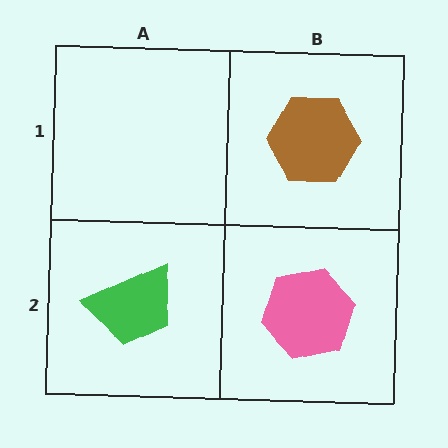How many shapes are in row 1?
1 shape.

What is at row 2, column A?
A green trapezoid.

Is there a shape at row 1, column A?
No, that cell is empty.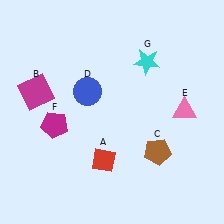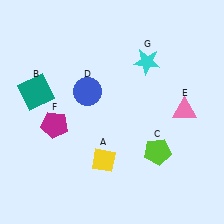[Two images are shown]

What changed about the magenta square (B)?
In Image 1, B is magenta. In Image 2, it changed to teal.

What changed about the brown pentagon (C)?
In Image 1, C is brown. In Image 2, it changed to lime.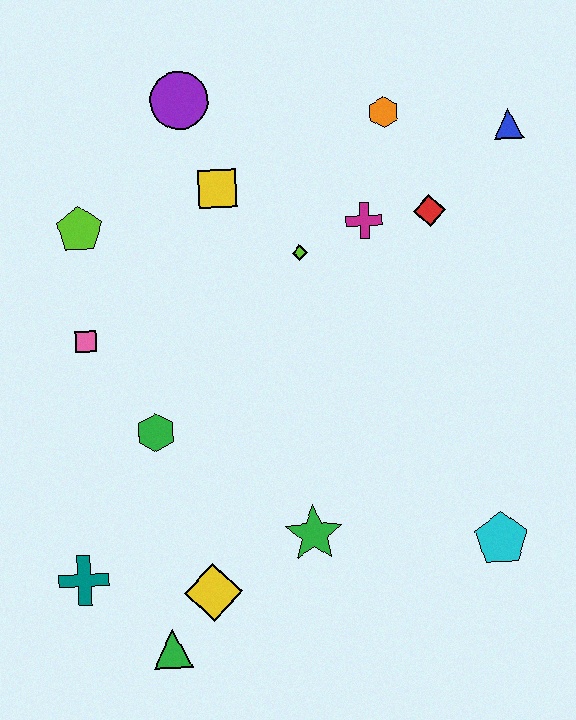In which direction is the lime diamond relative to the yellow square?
The lime diamond is to the right of the yellow square.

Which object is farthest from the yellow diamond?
The blue triangle is farthest from the yellow diamond.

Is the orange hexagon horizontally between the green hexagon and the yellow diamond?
No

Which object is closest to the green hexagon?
The pink square is closest to the green hexagon.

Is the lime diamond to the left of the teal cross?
No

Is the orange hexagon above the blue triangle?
Yes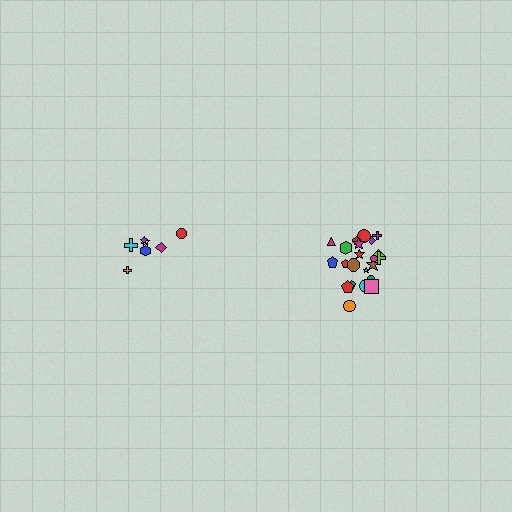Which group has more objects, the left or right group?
The right group.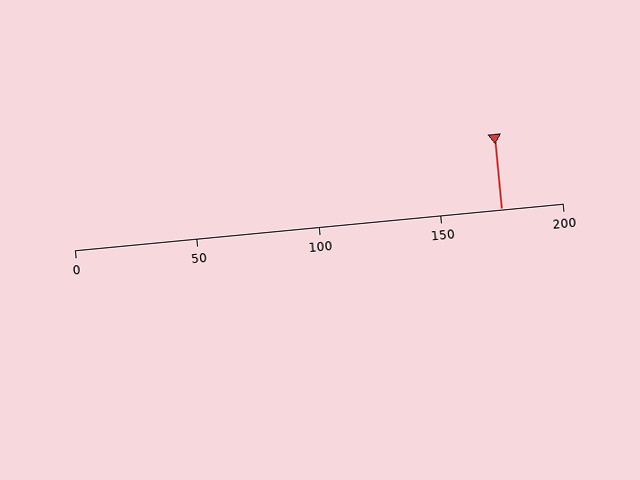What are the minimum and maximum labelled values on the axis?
The axis runs from 0 to 200.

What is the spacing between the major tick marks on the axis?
The major ticks are spaced 50 apart.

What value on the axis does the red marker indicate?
The marker indicates approximately 175.